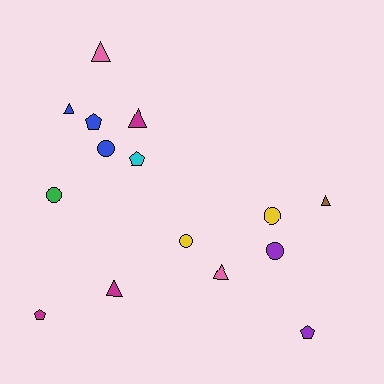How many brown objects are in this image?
There is 1 brown object.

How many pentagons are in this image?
There are 4 pentagons.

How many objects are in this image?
There are 15 objects.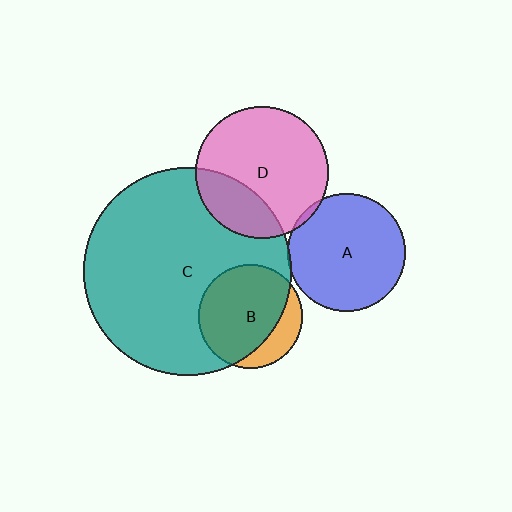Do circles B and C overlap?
Yes.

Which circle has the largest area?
Circle C (teal).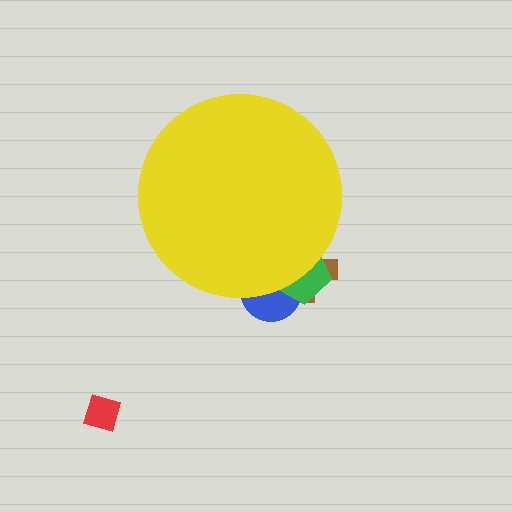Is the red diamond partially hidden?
No, the red diamond is fully visible.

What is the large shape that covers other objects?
A yellow circle.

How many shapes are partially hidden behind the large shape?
3 shapes are partially hidden.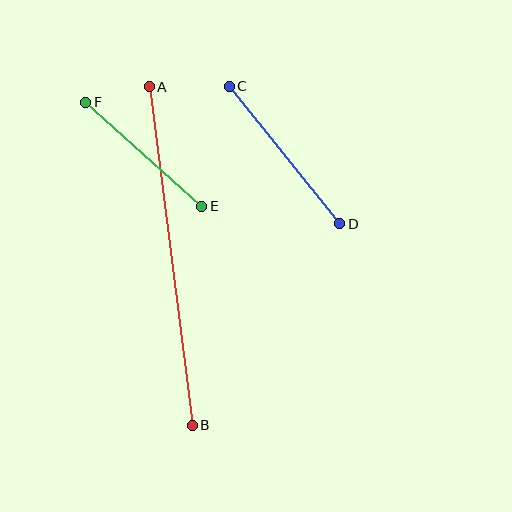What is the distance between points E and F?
The distance is approximately 156 pixels.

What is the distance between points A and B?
The distance is approximately 341 pixels.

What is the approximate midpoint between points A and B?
The midpoint is at approximately (171, 256) pixels.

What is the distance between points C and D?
The distance is approximately 176 pixels.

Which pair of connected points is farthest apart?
Points A and B are farthest apart.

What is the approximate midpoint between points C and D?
The midpoint is at approximately (285, 155) pixels.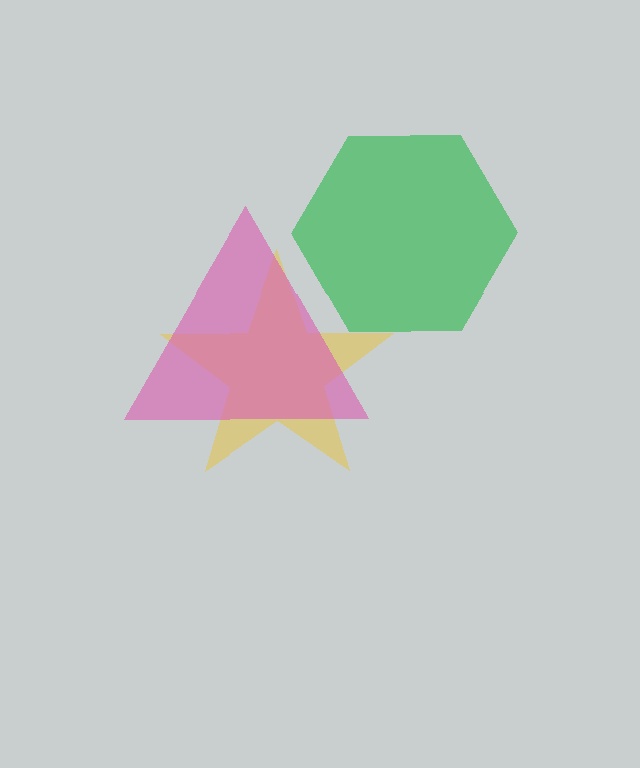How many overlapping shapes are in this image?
There are 3 overlapping shapes in the image.